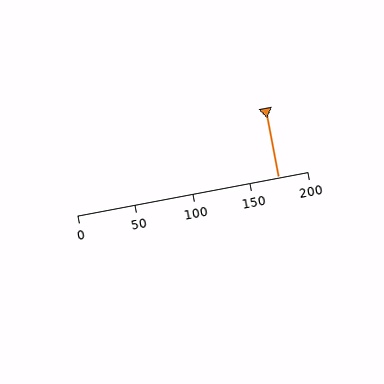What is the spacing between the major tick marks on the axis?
The major ticks are spaced 50 apart.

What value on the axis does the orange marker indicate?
The marker indicates approximately 175.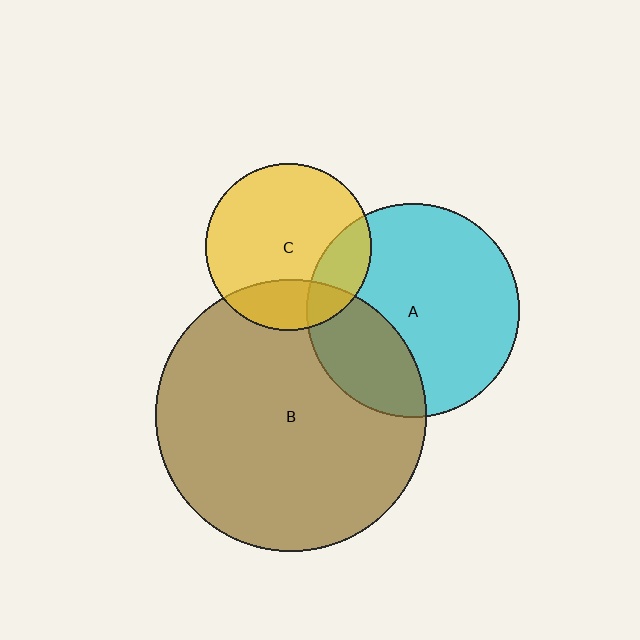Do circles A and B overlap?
Yes.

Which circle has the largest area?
Circle B (brown).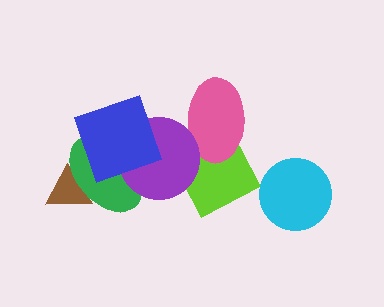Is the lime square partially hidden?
Yes, it is partially covered by another shape.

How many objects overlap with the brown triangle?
1 object overlaps with the brown triangle.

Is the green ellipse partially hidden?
Yes, it is partially covered by another shape.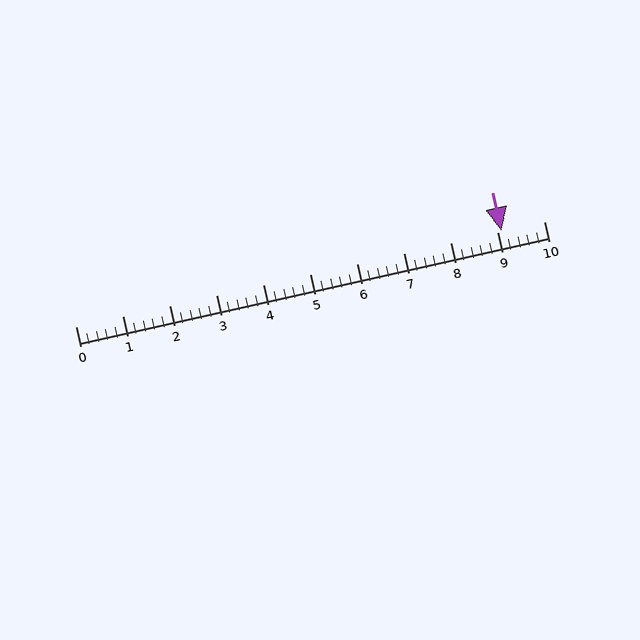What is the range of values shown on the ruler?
The ruler shows values from 0 to 10.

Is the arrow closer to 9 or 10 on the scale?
The arrow is closer to 9.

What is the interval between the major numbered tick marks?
The major tick marks are spaced 1 units apart.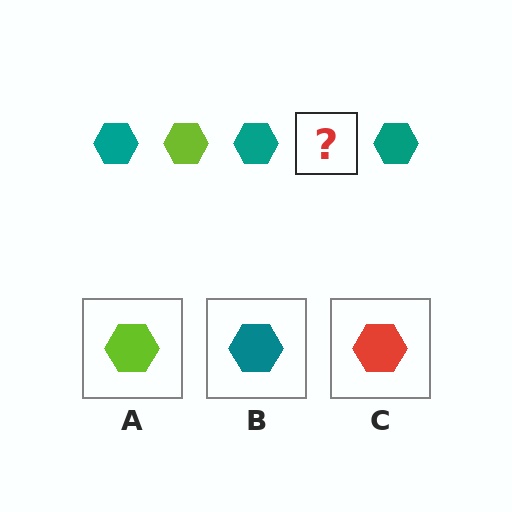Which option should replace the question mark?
Option A.